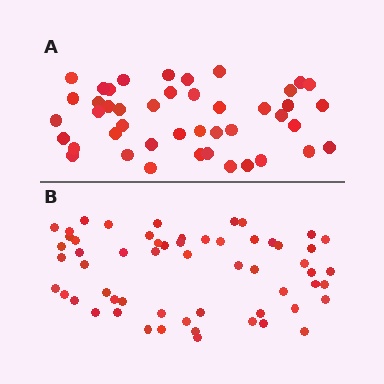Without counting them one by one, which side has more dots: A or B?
Region B (the bottom region) has more dots.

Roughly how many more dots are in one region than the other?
Region B has approximately 15 more dots than region A.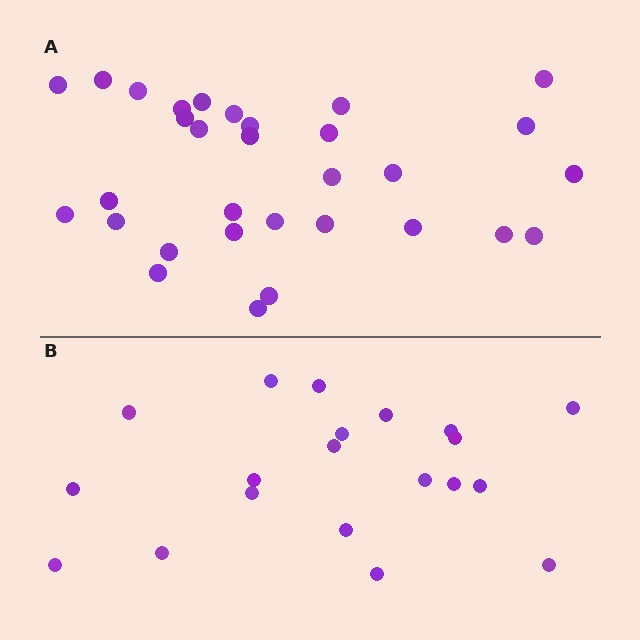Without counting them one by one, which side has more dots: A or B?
Region A (the top region) has more dots.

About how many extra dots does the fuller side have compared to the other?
Region A has roughly 12 or so more dots than region B.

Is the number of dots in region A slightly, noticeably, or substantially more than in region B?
Region A has substantially more. The ratio is roughly 1.6 to 1.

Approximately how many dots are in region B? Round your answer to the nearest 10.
About 20 dots.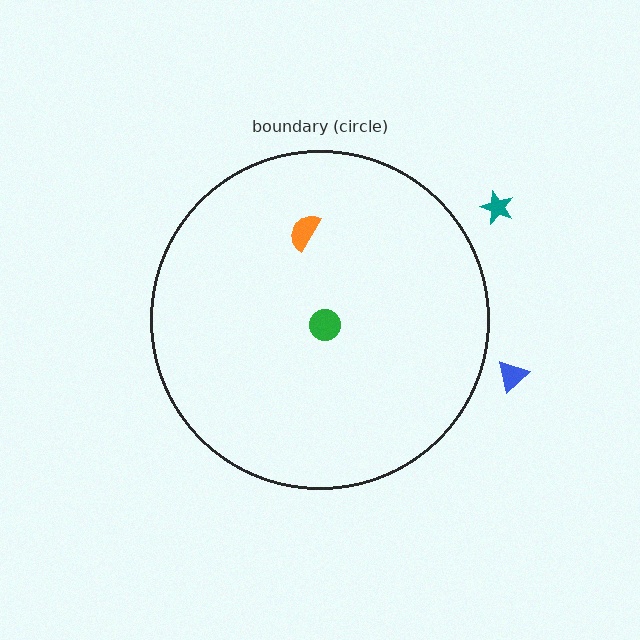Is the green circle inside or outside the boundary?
Inside.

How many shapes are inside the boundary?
2 inside, 2 outside.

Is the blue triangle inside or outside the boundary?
Outside.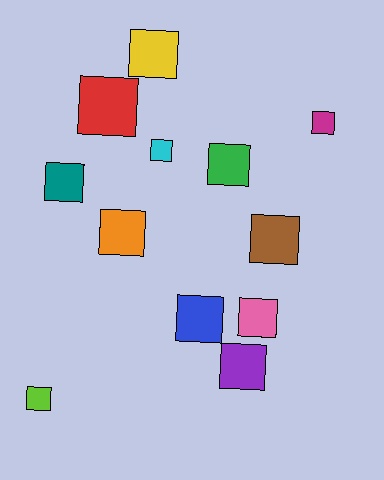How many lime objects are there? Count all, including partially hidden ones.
There is 1 lime object.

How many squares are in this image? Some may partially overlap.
There are 12 squares.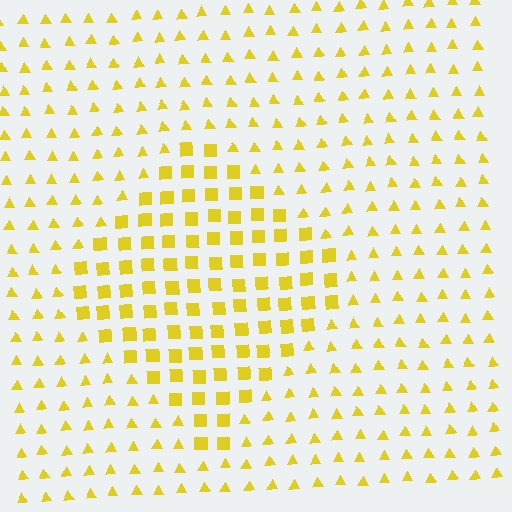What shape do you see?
I see a diamond.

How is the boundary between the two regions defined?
The boundary is defined by a change in element shape: squares inside vs. triangles outside. All elements share the same color and spacing.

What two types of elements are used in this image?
The image uses squares inside the diamond region and triangles outside it.